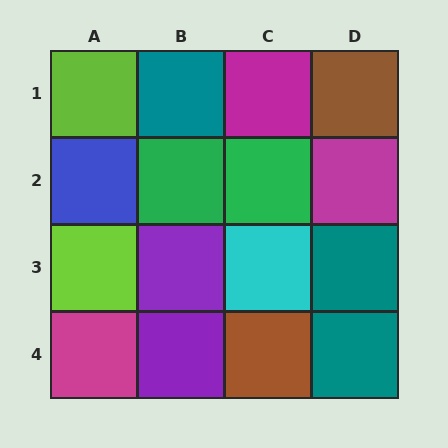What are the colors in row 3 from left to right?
Lime, purple, cyan, teal.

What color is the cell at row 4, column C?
Brown.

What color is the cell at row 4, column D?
Teal.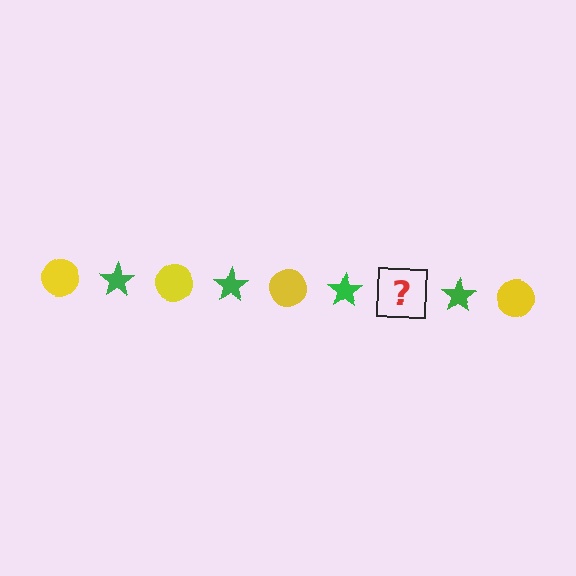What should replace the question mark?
The question mark should be replaced with a yellow circle.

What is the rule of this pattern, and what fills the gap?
The rule is that the pattern alternates between yellow circle and green star. The gap should be filled with a yellow circle.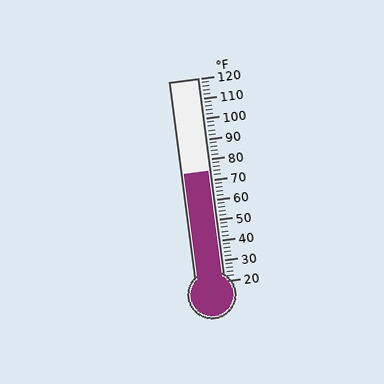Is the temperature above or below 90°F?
The temperature is below 90°F.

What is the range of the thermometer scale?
The thermometer scale ranges from 20°F to 120°F.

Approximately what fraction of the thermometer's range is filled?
The thermometer is filled to approximately 55% of its range.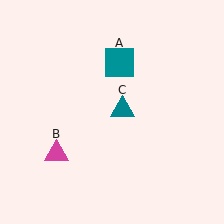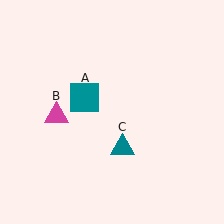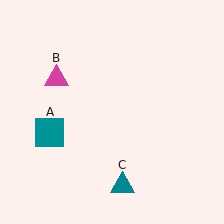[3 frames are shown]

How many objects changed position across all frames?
3 objects changed position: teal square (object A), magenta triangle (object B), teal triangle (object C).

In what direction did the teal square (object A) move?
The teal square (object A) moved down and to the left.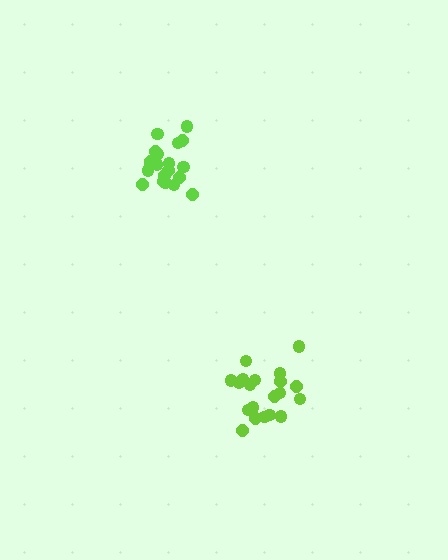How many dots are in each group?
Group 1: 20 dots, Group 2: 20 dots (40 total).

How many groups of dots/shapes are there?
There are 2 groups.